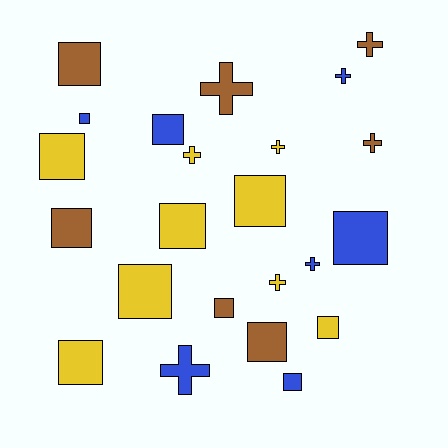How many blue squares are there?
There are 4 blue squares.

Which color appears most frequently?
Yellow, with 9 objects.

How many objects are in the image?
There are 23 objects.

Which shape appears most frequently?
Square, with 14 objects.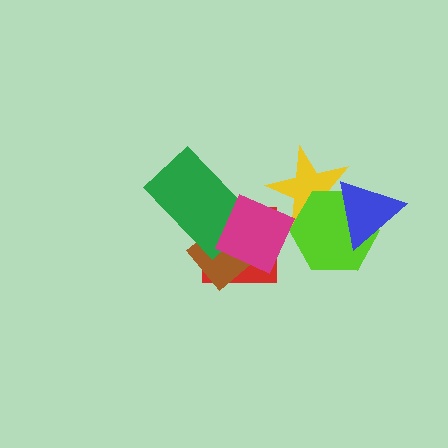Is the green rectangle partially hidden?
Yes, it is partially covered by another shape.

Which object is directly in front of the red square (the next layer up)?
The brown diamond is directly in front of the red square.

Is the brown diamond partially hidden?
Yes, it is partially covered by another shape.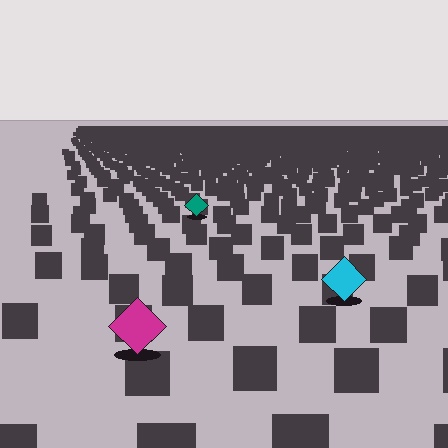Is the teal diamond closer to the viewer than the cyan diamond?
No. The cyan diamond is closer — you can tell from the texture gradient: the ground texture is coarser near it.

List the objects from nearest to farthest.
From nearest to farthest: the magenta diamond, the cyan diamond, the teal diamond.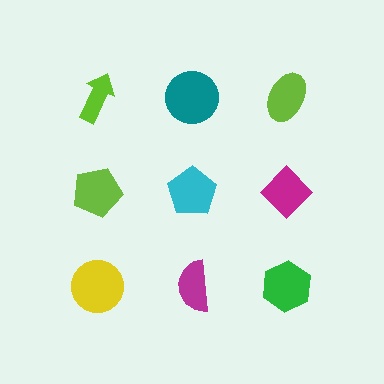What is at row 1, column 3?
A lime ellipse.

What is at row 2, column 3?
A magenta diamond.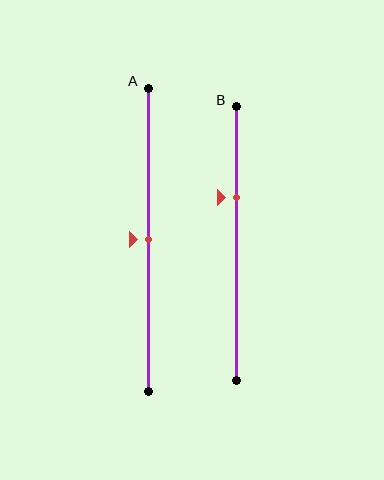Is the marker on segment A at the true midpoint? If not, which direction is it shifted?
Yes, the marker on segment A is at the true midpoint.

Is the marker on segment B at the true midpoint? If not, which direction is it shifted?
No, the marker on segment B is shifted upward by about 17% of the segment length.